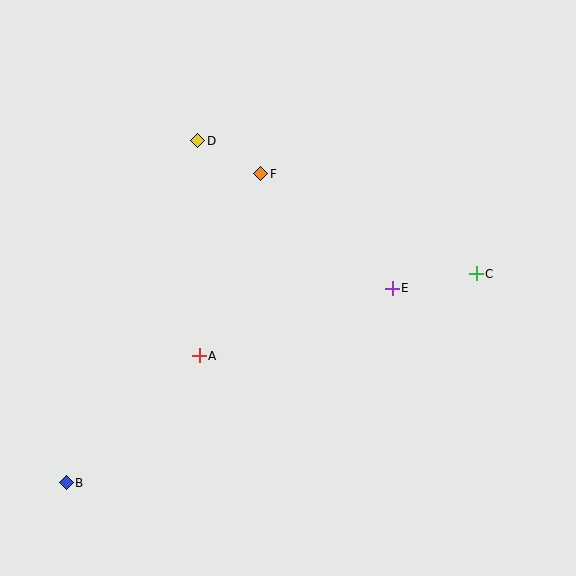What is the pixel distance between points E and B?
The distance between E and B is 379 pixels.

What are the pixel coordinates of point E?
Point E is at (392, 288).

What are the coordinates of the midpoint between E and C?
The midpoint between E and C is at (434, 281).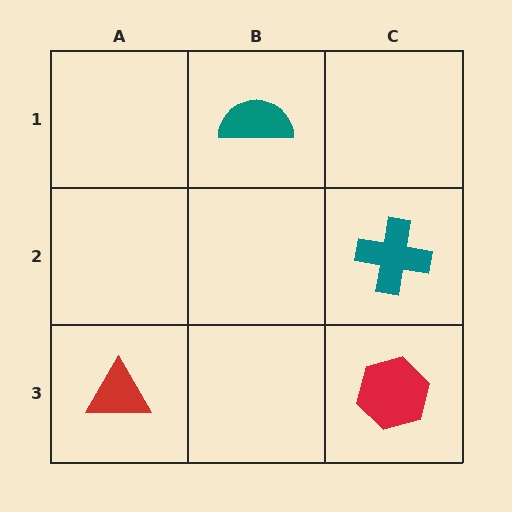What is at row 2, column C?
A teal cross.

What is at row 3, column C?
A red hexagon.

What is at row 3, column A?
A red triangle.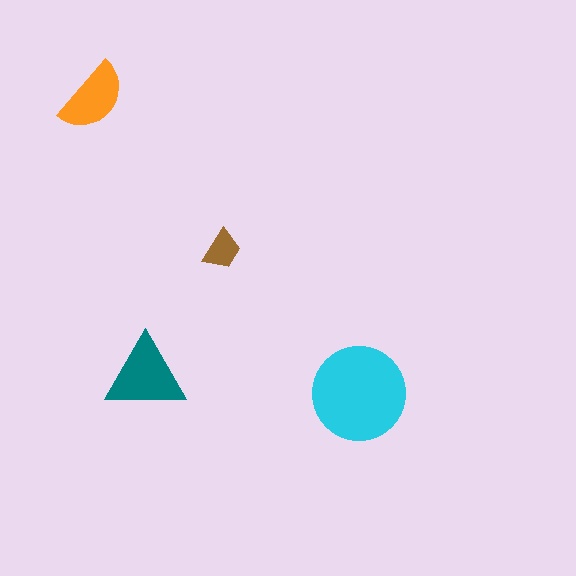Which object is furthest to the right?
The cyan circle is rightmost.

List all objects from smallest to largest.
The brown trapezoid, the orange semicircle, the teal triangle, the cyan circle.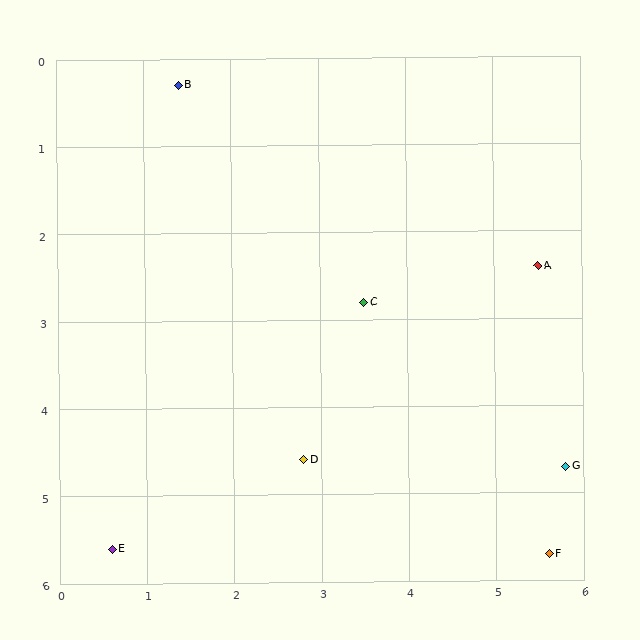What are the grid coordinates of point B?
Point B is at approximately (1.4, 0.3).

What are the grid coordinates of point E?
Point E is at approximately (0.6, 5.6).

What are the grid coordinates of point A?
Point A is at approximately (5.5, 2.4).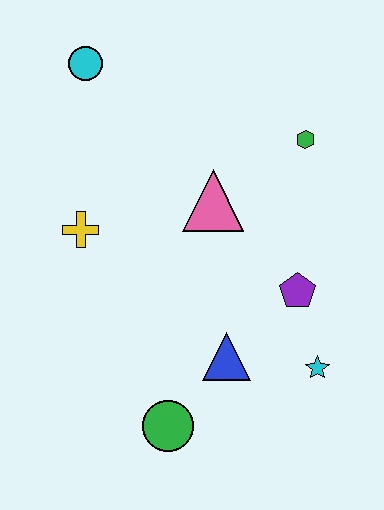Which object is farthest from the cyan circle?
The cyan star is farthest from the cyan circle.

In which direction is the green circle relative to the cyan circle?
The green circle is below the cyan circle.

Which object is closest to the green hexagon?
The pink triangle is closest to the green hexagon.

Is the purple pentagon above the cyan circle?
No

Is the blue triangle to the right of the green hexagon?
No